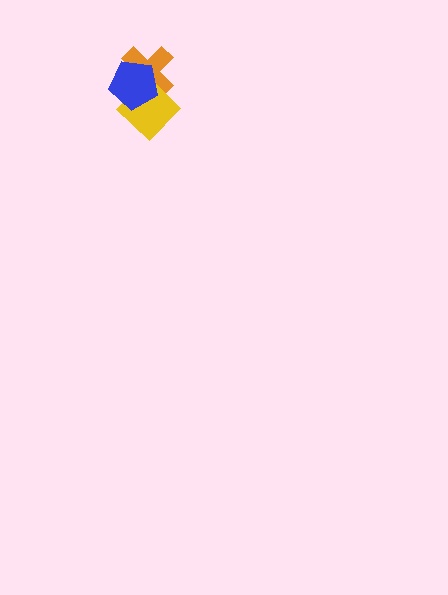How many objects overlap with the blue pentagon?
2 objects overlap with the blue pentagon.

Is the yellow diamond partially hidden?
Yes, it is partially covered by another shape.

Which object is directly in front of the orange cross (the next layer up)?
The yellow diamond is directly in front of the orange cross.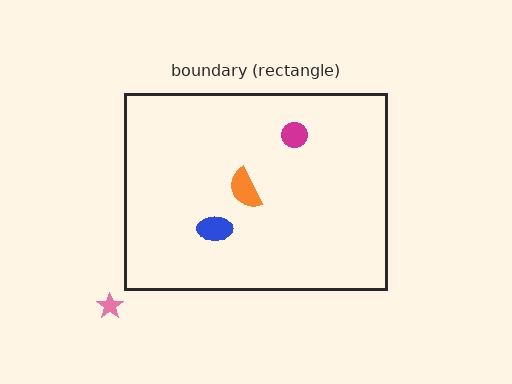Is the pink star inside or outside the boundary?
Outside.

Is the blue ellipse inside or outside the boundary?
Inside.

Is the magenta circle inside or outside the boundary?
Inside.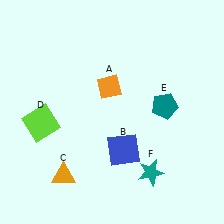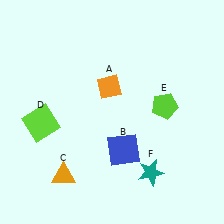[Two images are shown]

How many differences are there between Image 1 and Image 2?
There is 1 difference between the two images.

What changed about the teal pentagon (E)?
In Image 1, E is teal. In Image 2, it changed to lime.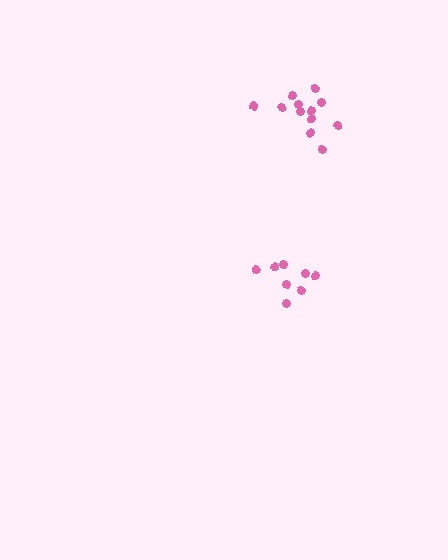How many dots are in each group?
Group 1: 8 dots, Group 2: 12 dots (20 total).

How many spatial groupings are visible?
There are 2 spatial groupings.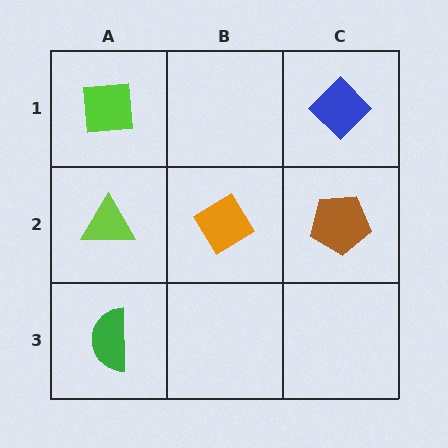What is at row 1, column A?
A lime square.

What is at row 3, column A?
A green semicircle.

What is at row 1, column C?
A blue diamond.